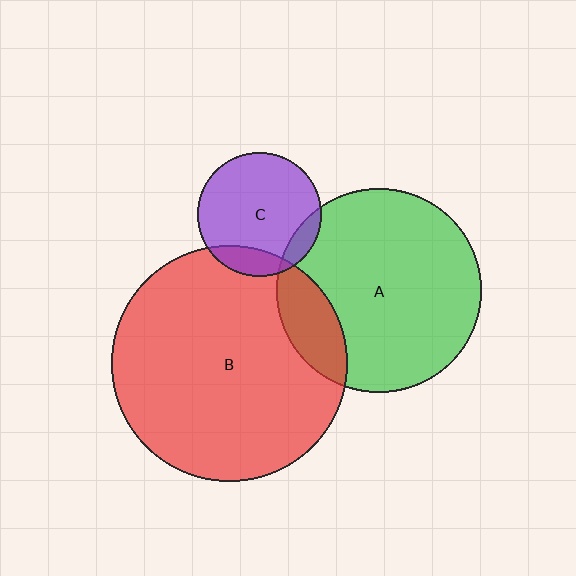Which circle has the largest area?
Circle B (red).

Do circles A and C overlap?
Yes.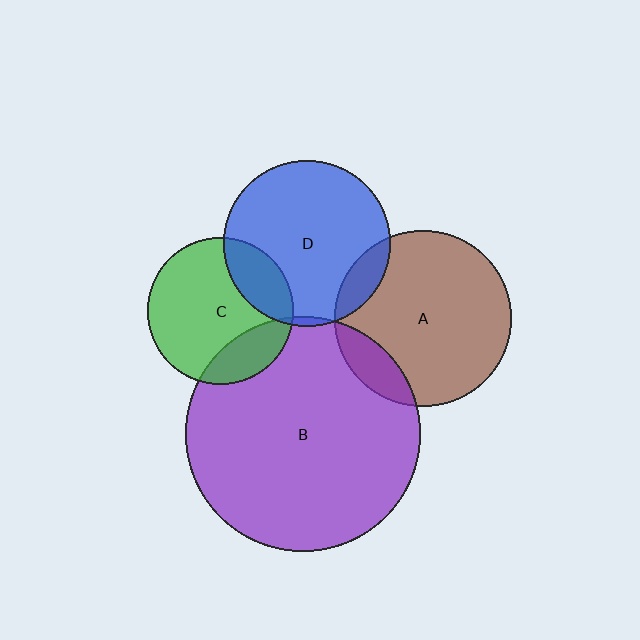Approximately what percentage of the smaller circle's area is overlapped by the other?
Approximately 5%.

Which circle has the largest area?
Circle B (purple).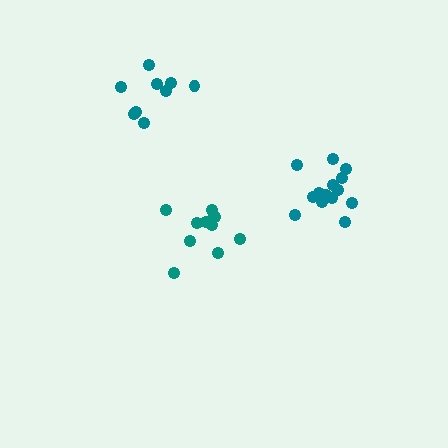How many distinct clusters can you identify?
There are 3 distinct clusters.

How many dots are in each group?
Group 1: 14 dots, Group 2: 11 dots, Group 3: 9 dots (34 total).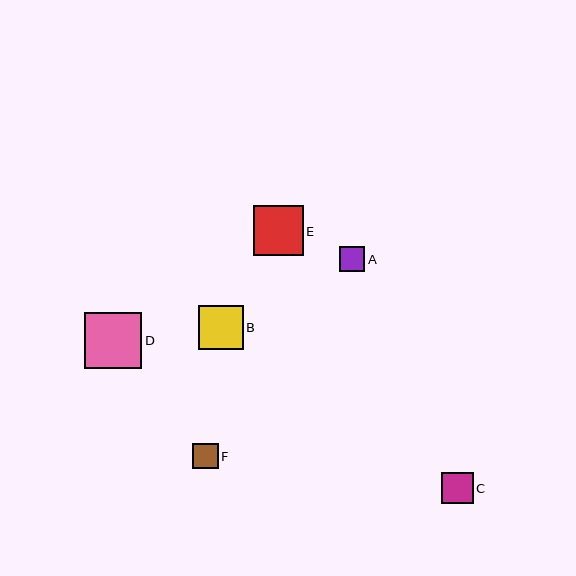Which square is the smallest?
Square A is the smallest with a size of approximately 25 pixels.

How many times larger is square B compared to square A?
Square B is approximately 1.8 times the size of square A.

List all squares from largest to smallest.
From largest to smallest: D, E, B, C, F, A.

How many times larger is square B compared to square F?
Square B is approximately 1.7 times the size of square F.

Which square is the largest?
Square D is the largest with a size of approximately 57 pixels.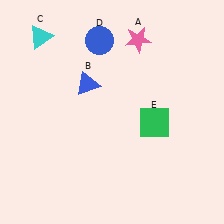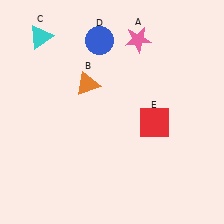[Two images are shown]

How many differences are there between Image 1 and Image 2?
There are 2 differences between the two images.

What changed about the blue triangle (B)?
In Image 1, B is blue. In Image 2, it changed to orange.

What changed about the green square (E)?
In Image 1, E is green. In Image 2, it changed to red.